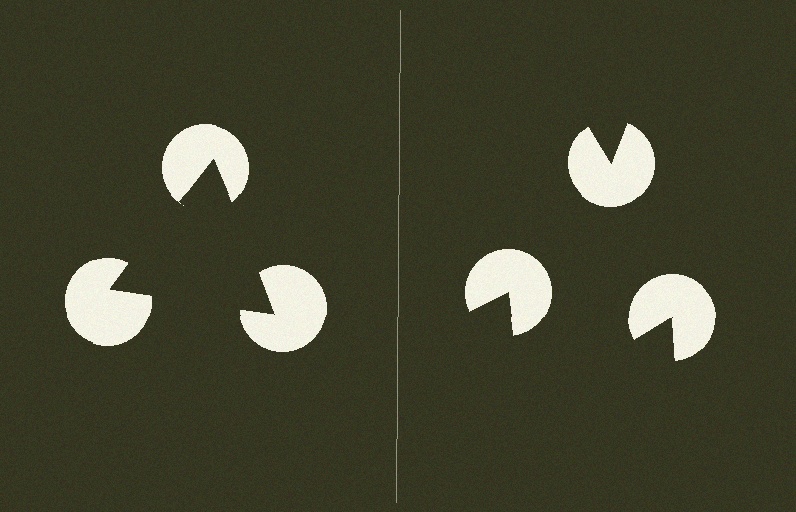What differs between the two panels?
The pac-man discs are positioned identically on both sides; only the wedge orientations differ. On the left they align to a triangle; on the right they are misaligned.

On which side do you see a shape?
An illusory triangle appears on the left side. On the right side the wedge cuts are rotated, so no coherent shape forms.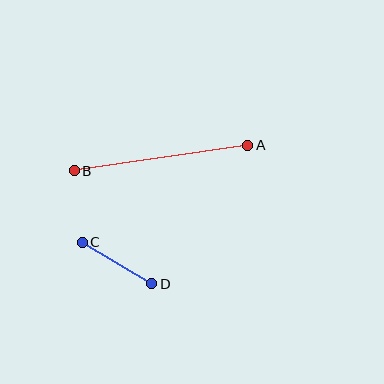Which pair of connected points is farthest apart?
Points A and B are farthest apart.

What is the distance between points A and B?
The distance is approximately 175 pixels.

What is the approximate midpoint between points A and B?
The midpoint is at approximately (161, 158) pixels.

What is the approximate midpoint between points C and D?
The midpoint is at approximately (117, 263) pixels.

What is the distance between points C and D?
The distance is approximately 81 pixels.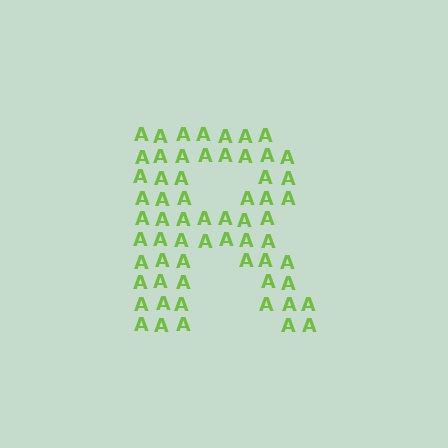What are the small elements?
The small elements are letter A's.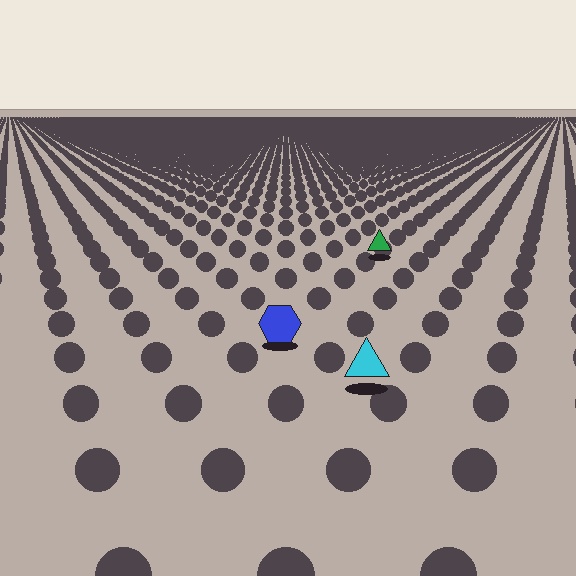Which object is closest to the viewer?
The cyan triangle is closest. The texture marks near it are larger and more spread out.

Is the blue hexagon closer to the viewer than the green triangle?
Yes. The blue hexagon is closer — you can tell from the texture gradient: the ground texture is coarser near it.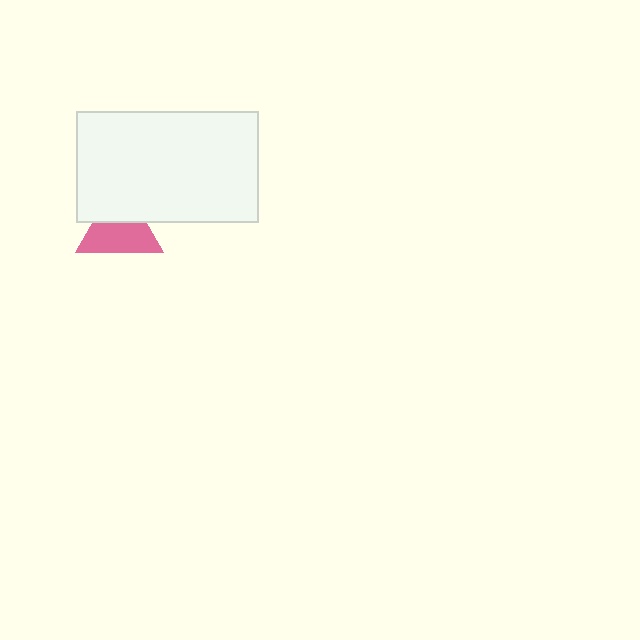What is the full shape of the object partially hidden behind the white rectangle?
The partially hidden object is a pink triangle.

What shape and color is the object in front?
The object in front is a white rectangle.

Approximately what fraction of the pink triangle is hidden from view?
Roughly 38% of the pink triangle is hidden behind the white rectangle.